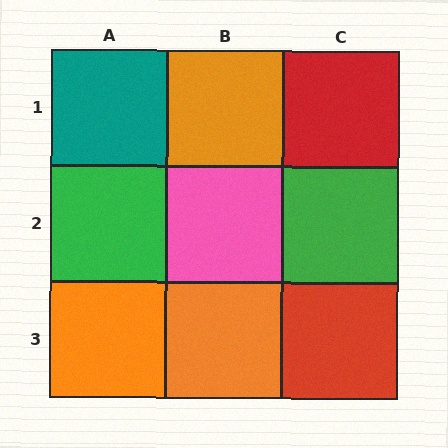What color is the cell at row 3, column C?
Red.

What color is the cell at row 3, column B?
Orange.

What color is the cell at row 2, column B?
Pink.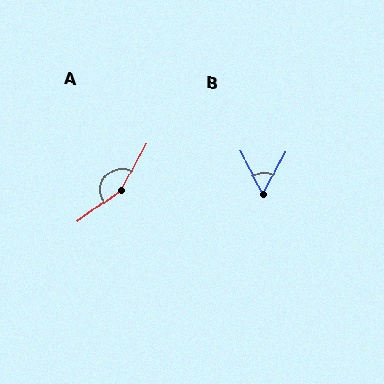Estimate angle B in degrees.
Approximately 56 degrees.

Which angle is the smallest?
B, at approximately 56 degrees.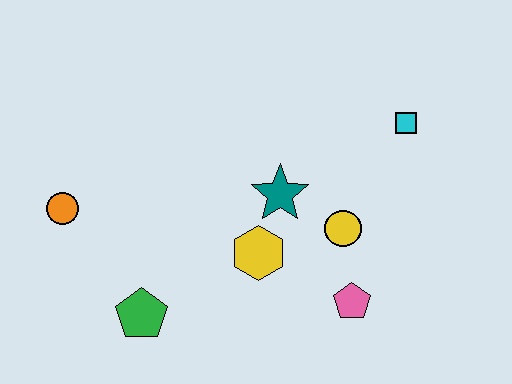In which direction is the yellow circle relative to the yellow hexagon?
The yellow circle is to the right of the yellow hexagon.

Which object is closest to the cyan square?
The yellow circle is closest to the cyan square.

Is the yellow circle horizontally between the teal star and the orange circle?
No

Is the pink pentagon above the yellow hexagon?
No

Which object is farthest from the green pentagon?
The cyan square is farthest from the green pentagon.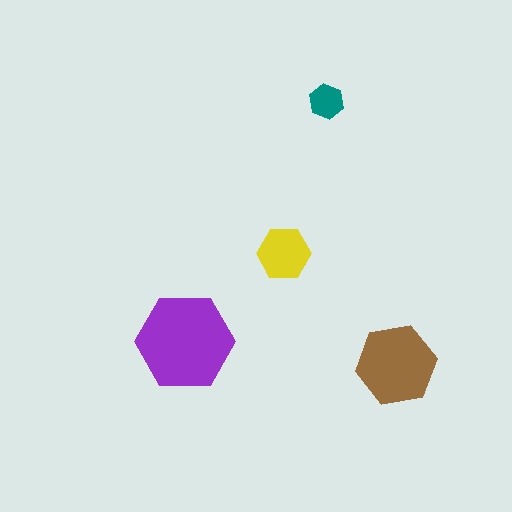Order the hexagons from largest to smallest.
the purple one, the brown one, the yellow one, the teal one.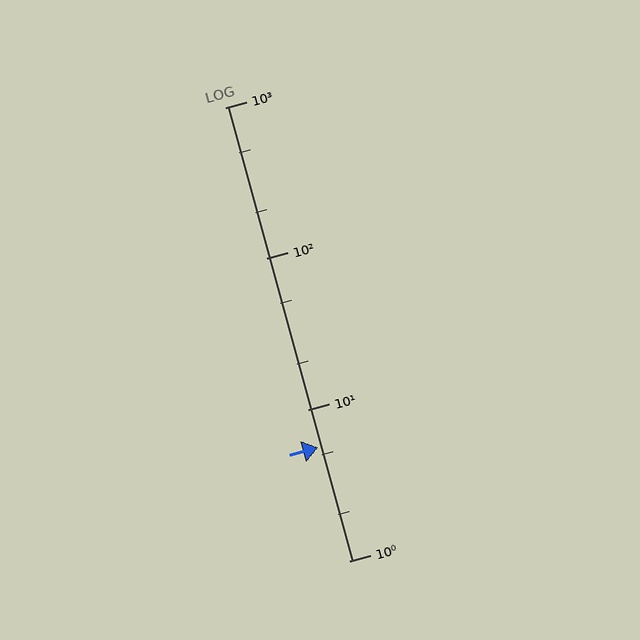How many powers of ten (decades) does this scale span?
The scale spans 3 decades, from 1 to 1000.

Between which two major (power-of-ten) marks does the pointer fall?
The pointer is between 1 and 10.